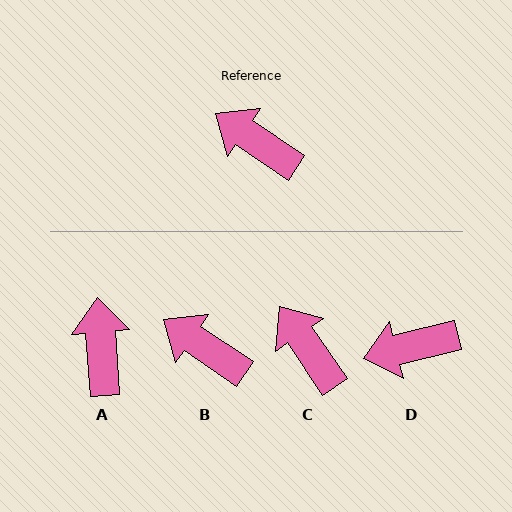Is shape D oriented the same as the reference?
No, it is off by about 48 degrees.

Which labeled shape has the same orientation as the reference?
B.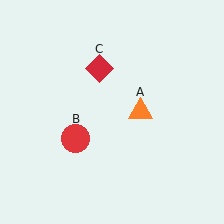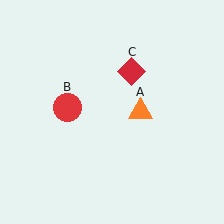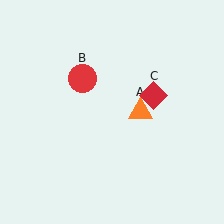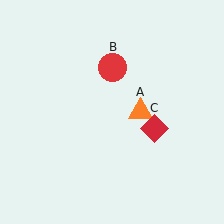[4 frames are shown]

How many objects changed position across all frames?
2 objects changed position: red circle (object B), red diamond (object C).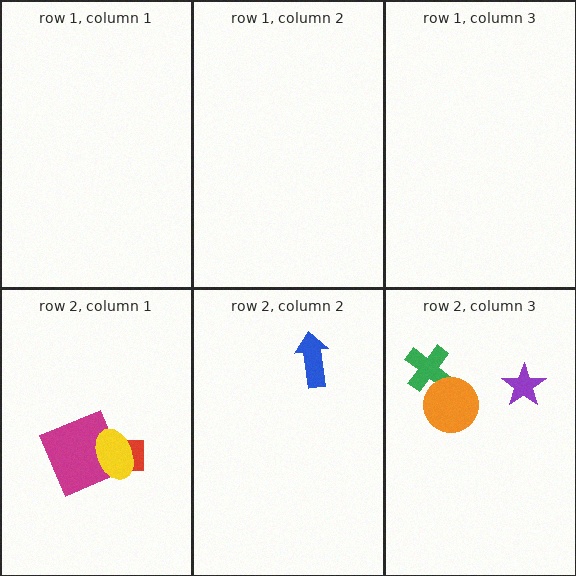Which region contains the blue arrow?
The row 2, column 2 region.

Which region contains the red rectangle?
The row 2, column 1 region.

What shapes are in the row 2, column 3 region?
The green cross, the purple star, the orange circle.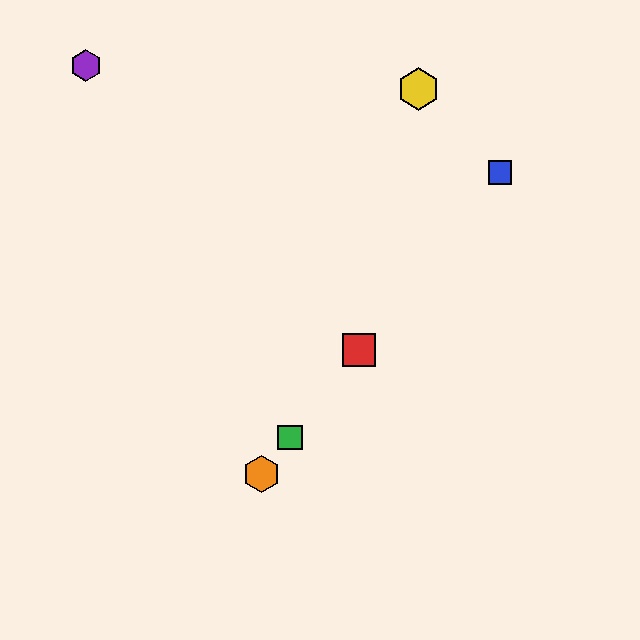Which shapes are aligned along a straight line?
The red square, the blue square, the green square, the orange hexagon are aligned along a straight line.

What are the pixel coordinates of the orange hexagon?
The orange hexagon is at (261, 474).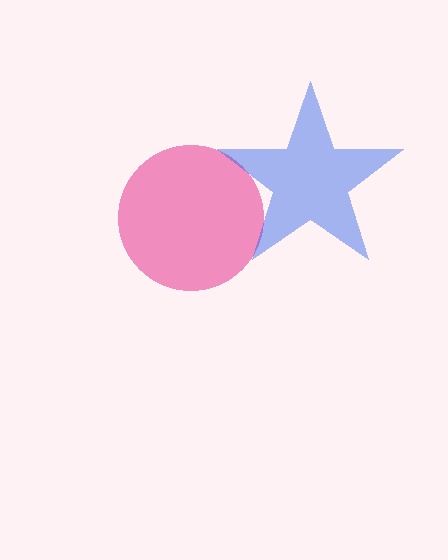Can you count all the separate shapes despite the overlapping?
Yes, there are 2 separate shapes.